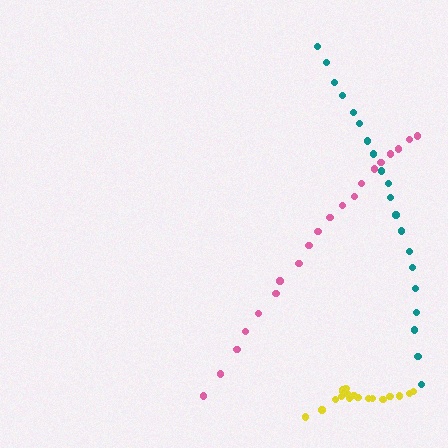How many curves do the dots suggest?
There are 3 distinct paths.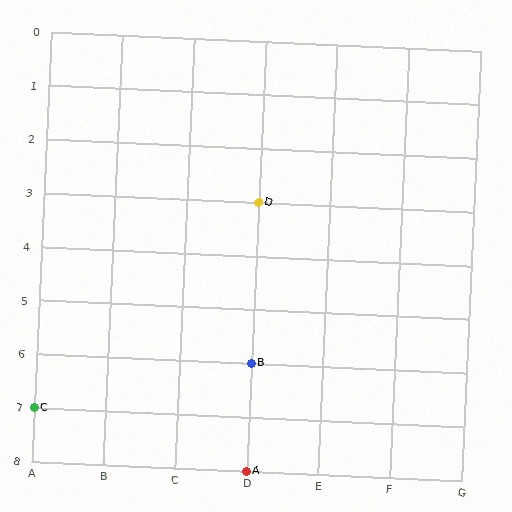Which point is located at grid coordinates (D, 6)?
Point B is at (D, 6).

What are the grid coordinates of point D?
Point D is at grid coordinates (D, 3).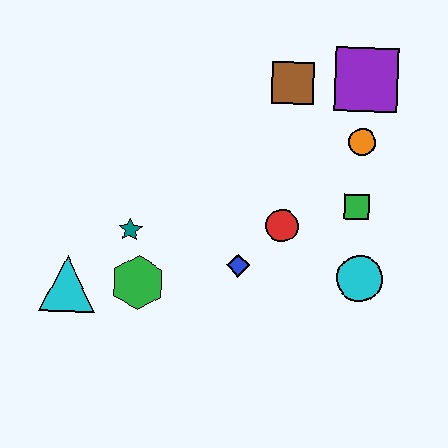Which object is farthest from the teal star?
The purple square is farthest from the teal star.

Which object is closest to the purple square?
The orange circle is closest to the purple square.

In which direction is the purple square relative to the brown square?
The purple square is to the right of the brown square.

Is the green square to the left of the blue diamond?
No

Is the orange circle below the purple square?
Yes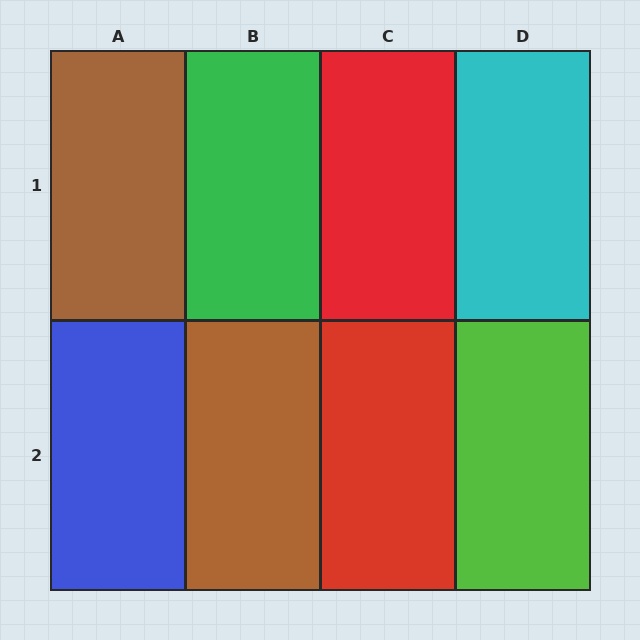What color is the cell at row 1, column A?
Brown.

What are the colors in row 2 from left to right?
Blue, brown, red, lime.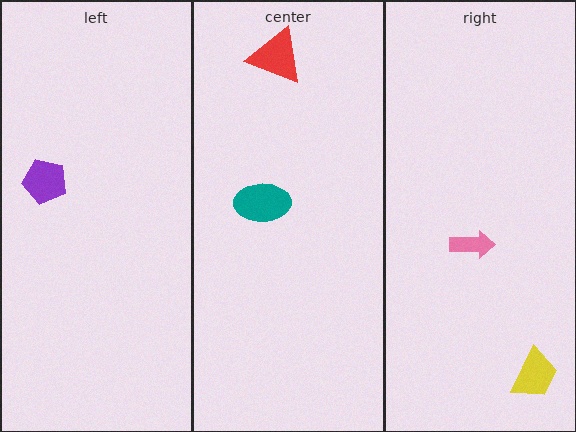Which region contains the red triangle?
The center region.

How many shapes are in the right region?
2.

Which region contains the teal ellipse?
The center region.